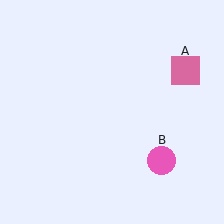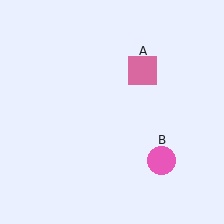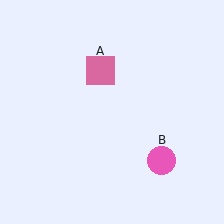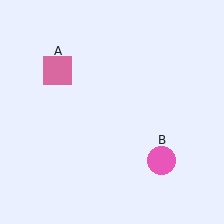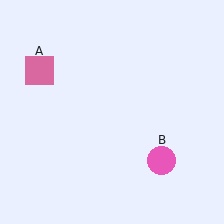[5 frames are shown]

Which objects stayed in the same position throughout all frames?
Pink circle (object B) remained stationary.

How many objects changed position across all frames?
1 object changed position: pink square (object A).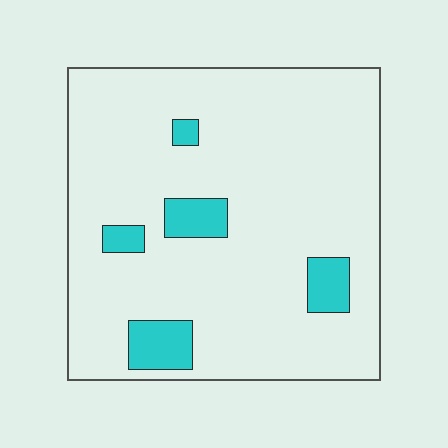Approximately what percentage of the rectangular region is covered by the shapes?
Approximately 10%.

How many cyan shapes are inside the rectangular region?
5.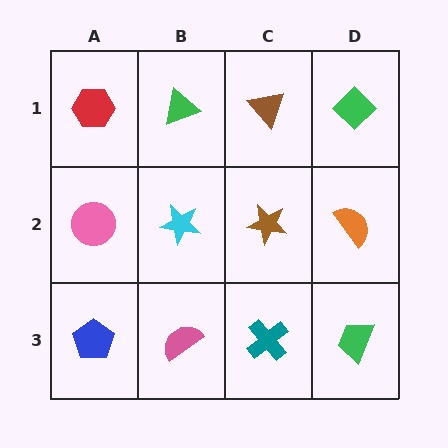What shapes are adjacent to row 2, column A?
A red hexagon (row 1, column A), a blue pentagon (row 3, column A), a cyan star (row 2, column B).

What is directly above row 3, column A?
A pink circle.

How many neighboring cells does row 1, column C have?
3.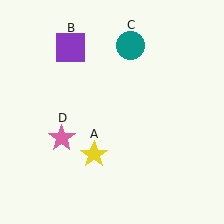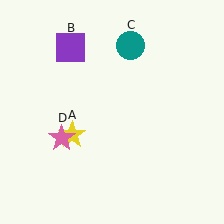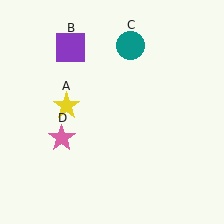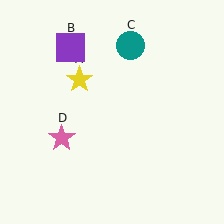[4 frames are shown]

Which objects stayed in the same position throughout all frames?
Purple square (object B) and teal circle (object C) and pink star (object D) remained stationary.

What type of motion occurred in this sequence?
The yellow star (object A) rotated clockwise around the center of the scene.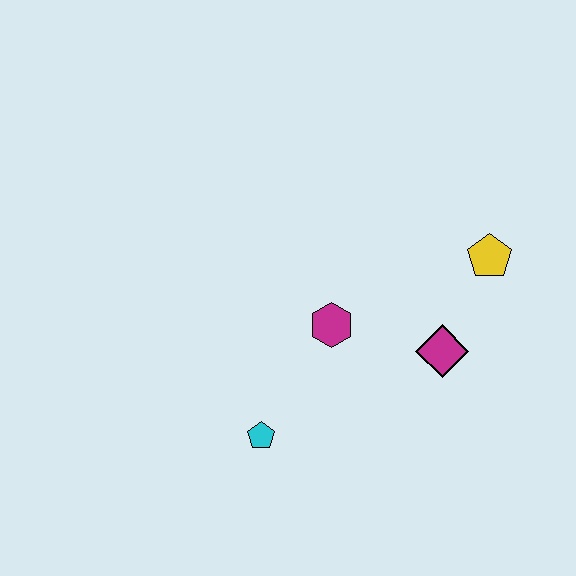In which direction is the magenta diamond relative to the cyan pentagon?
The magenta diamond is to the right of the cyan pentagon.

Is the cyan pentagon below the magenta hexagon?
Yes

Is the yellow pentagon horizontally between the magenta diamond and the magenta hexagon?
No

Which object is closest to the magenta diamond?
The yellow pentagon is closest to the magenta diamond.